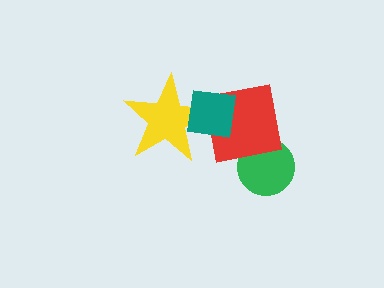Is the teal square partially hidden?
No, no other shape covers it.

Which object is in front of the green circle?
The red square is in front of the green circle.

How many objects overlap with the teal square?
2 objects overlap with the teal square.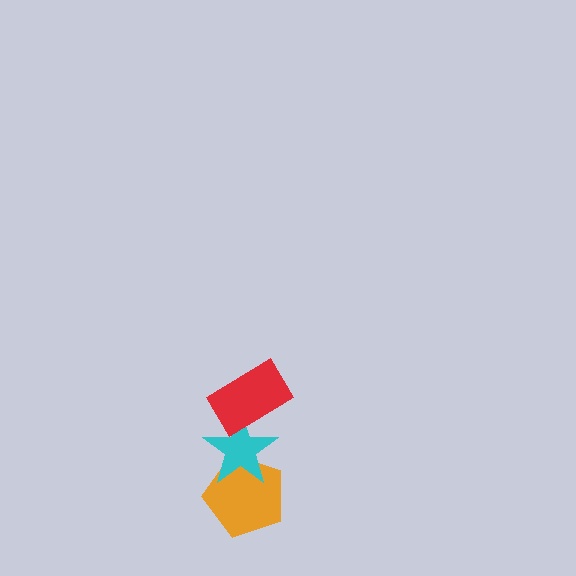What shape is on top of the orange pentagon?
The cyan star is on top of the orange pentagon.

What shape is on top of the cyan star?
The red rectangle is on top of the cyan star.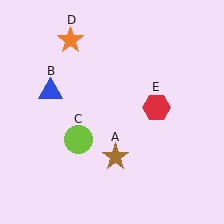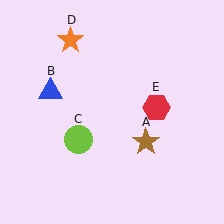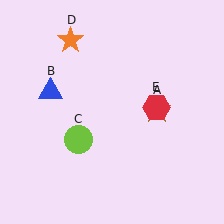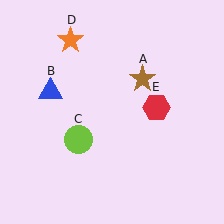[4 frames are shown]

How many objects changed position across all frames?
1 object changed position: brown star (object A).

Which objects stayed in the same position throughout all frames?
Blue triangle (object B) and lime circle (object C) and orange star (object D) and red hexagon (object E) remained stationary.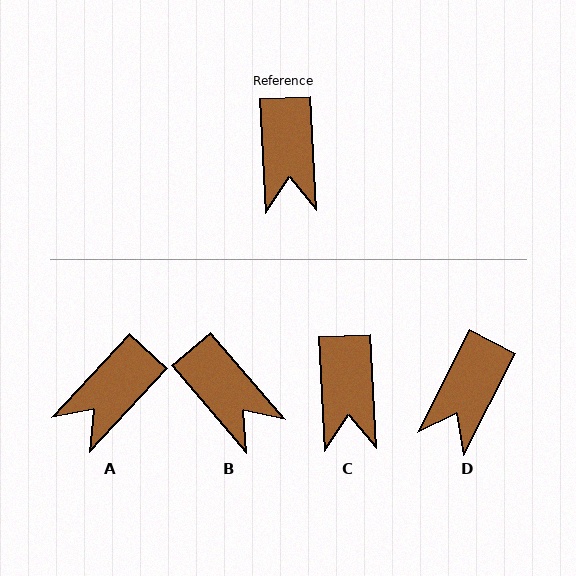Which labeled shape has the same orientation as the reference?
C.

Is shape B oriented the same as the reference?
No, it is off by about 37 degrees.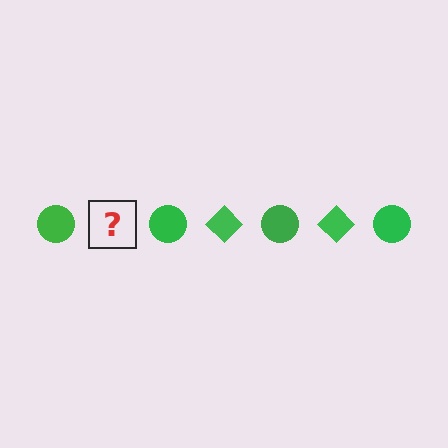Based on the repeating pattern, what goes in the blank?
The blank should be a green diamond.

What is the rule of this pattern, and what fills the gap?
The rule is that the pattern cycles through circle, diamond shapes in green. The gap should be filled with a green diamond.